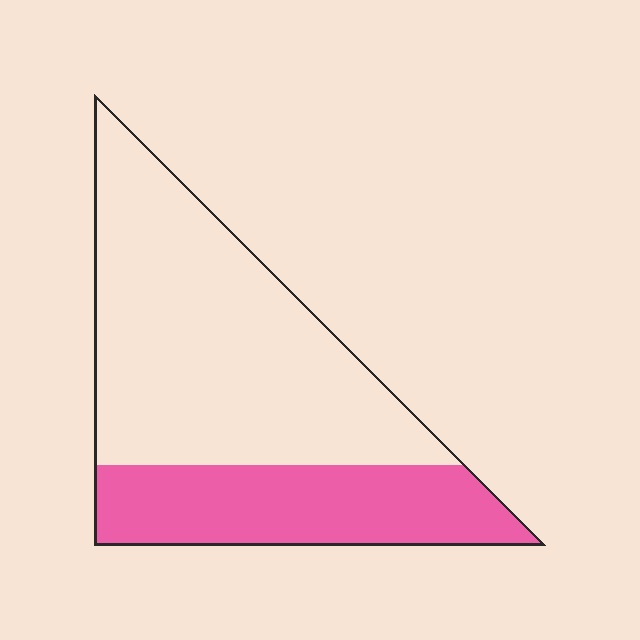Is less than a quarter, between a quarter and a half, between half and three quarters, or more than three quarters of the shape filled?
Between a quarter and a half.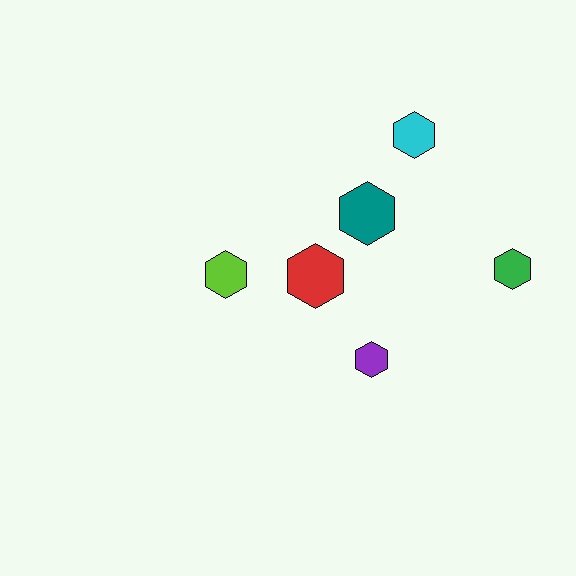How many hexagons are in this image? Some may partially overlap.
There are 6 hexagons.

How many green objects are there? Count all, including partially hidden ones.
There is 1 green object.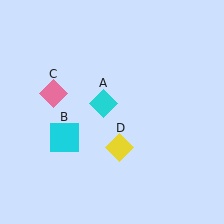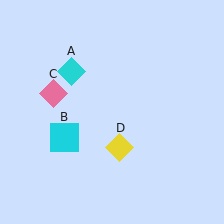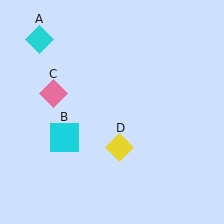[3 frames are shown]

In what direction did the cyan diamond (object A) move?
The cyan diamond (object A) moved up and to the left.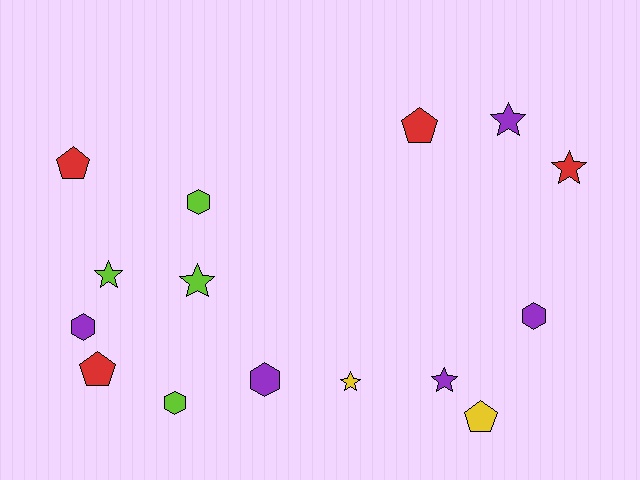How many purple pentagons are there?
There are no purple pentagons.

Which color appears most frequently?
Purple, with 5 objects.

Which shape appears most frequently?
Star, with 6 objects.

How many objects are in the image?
There are 15 objects.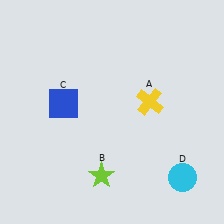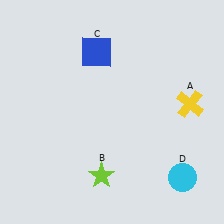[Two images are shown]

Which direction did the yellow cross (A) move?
The yellow cross (A) moved right.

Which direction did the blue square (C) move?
The blue square (C) moved up.